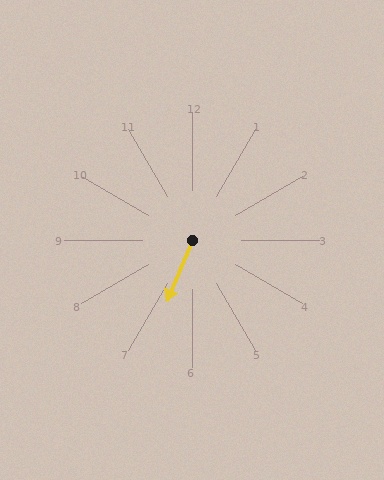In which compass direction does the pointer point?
Southwest.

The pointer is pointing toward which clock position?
Roughly 7 o'clock.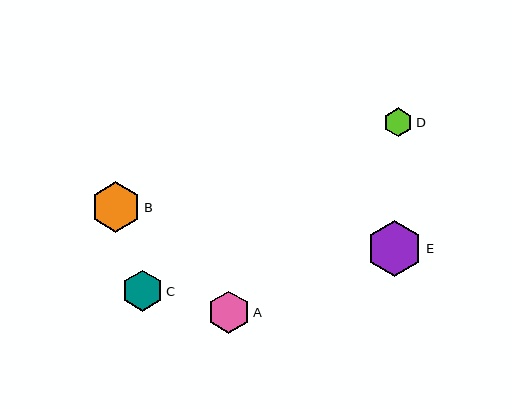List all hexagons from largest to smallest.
From largest to smallest: E, B, A, C, D.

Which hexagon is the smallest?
Hexagon D is the smallest with a size of approximately 29 pixels.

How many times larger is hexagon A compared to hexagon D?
Hexagon A is approximately 1.4 times the size of hexagon D.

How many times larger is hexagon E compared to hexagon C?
Hexagon E is approximately 1.4 times the size of hexagon C.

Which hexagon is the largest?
Hexagon E is the largest with a size of approximately 56 pixels.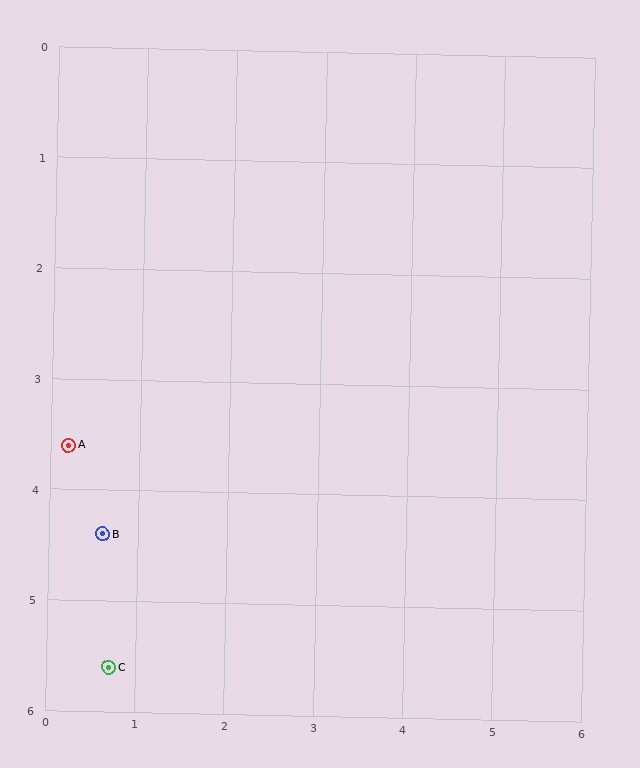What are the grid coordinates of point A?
Point A is at approximately (0.2, 3.6).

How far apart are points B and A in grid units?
Points B and A are about 0.9 grid units apart.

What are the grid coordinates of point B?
Point B is at approximately (0.6, 4.4).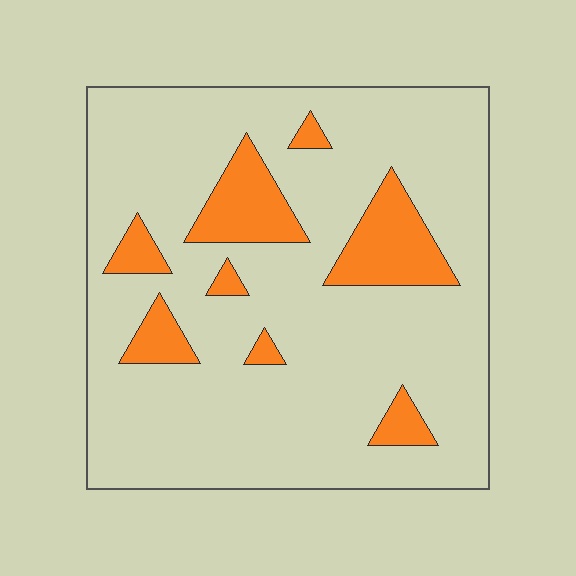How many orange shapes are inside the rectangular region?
8.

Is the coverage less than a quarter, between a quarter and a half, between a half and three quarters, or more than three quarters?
Less than a quarter.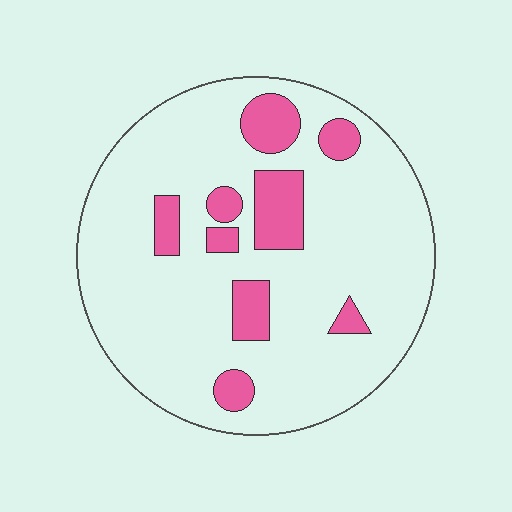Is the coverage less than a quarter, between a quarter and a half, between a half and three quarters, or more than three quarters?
Less than a quarter.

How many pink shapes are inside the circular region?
9.